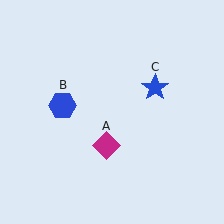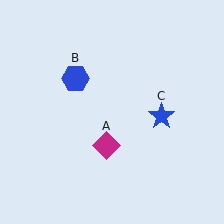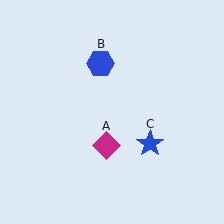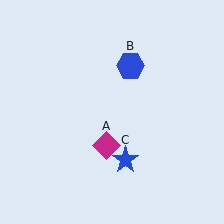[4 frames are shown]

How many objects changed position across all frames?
2 objects changed position: blue hexagon (object B), blue star (object C).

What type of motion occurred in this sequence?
The blue hexagon (object B), blue star (object C) rotated clockwise around the center of the scene.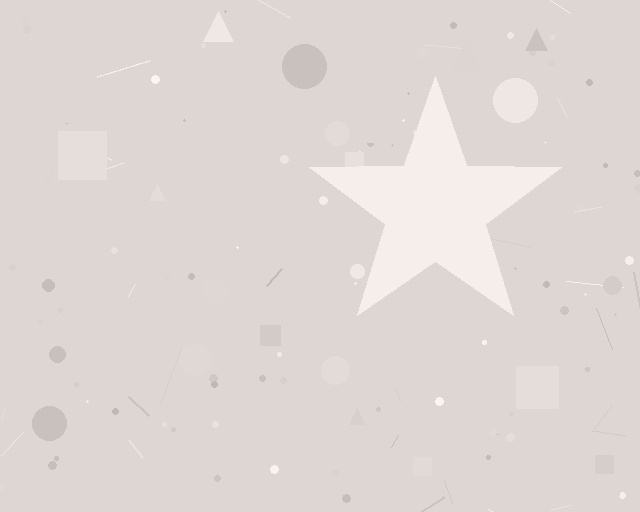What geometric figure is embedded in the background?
A star is embedded in the background.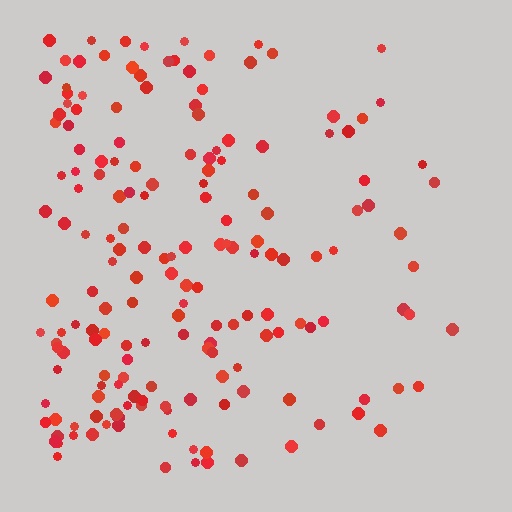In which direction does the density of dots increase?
From right to left, with the left side densest.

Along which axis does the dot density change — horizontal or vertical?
Horizontal.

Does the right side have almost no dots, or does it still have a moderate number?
Still a moderate number, just noticeably fewer than the left.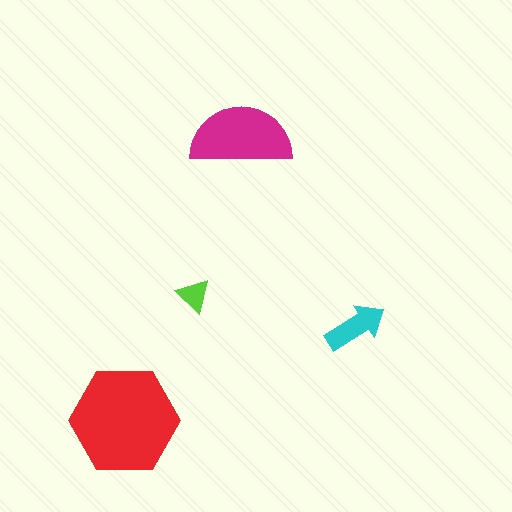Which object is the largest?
The red hexagon.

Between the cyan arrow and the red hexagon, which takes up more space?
The red hexagon.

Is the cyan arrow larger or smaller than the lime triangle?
Larger.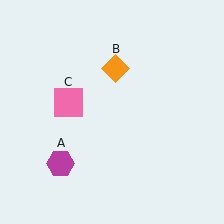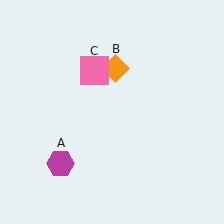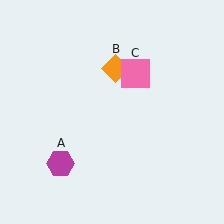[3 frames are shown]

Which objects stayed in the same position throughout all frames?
Magenta hexagon (object A) and orange diamond (object B) remained stationary.